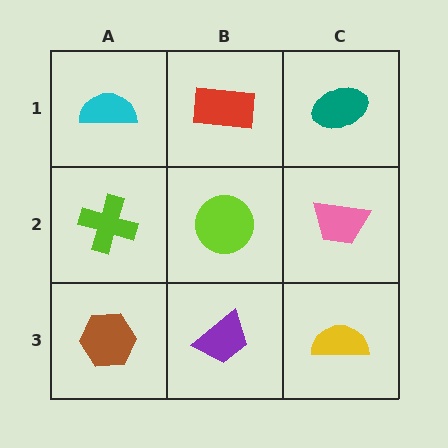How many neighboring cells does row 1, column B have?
3.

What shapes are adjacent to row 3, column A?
A lime cross (row 2, column A), a purple trapezoid (row 3, column B).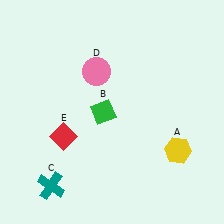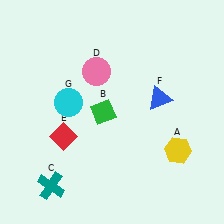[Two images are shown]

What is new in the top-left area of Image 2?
A cyan circle (G) was added in the top-left area of Image 2.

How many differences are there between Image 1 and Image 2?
There are 2 differences between the two images.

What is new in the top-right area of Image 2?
A blue triangle (F) was added in the top-right area of Image 2.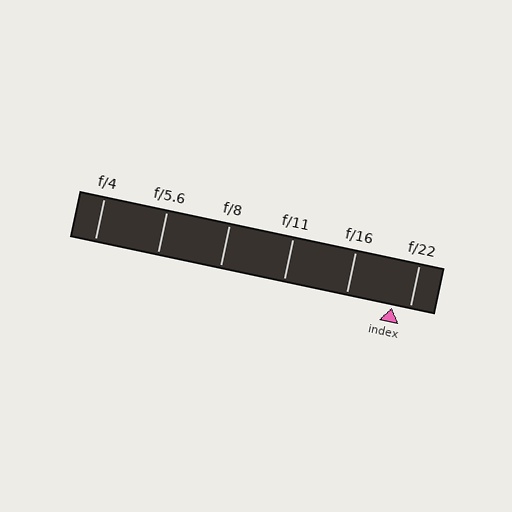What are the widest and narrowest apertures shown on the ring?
The widest aperture shown is f/4 and the narrowest is f/22.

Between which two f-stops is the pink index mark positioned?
The index mark is between f/16 and f/22.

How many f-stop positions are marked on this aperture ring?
There are 6 f-stop positions marked.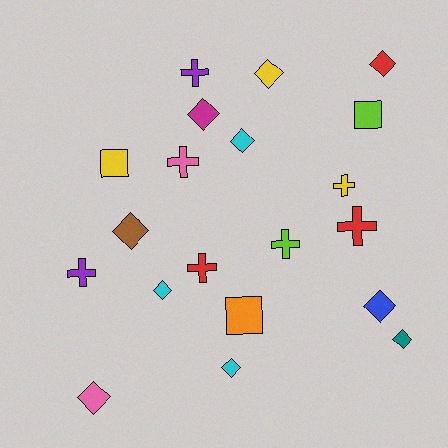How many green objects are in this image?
There are no green objects.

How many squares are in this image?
There are 3 squares.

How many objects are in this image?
There are 20 objects.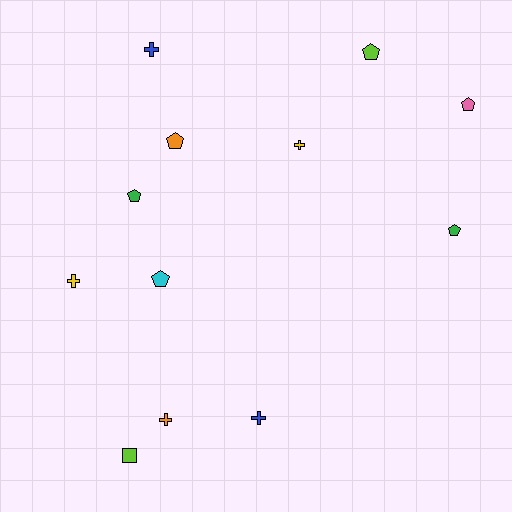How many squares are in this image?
There is 1 square.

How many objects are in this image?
There are 12 objects.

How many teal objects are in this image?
There are no teal objects.